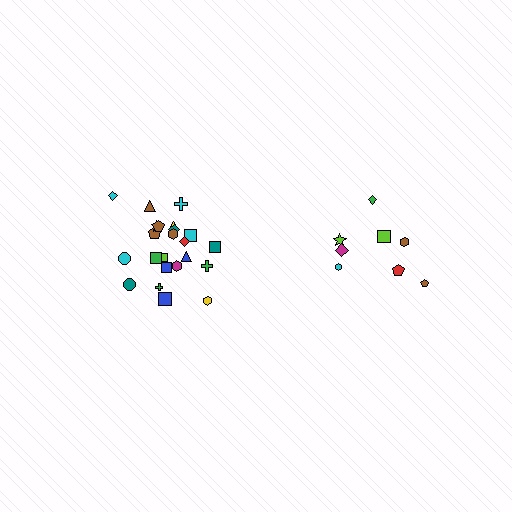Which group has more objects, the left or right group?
The left group.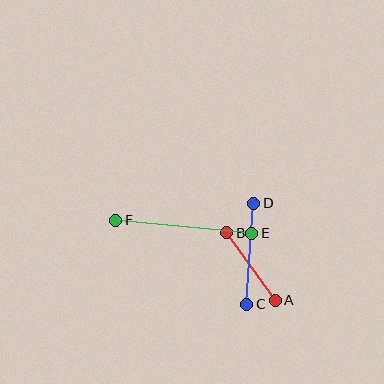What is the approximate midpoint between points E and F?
The midpoint is at approximately (184, 227) pixels.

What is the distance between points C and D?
The distance is approximately 101 pixels.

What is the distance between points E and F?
The distance is approximately 136 pixels.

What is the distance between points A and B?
The distance is approximately 83 pixels.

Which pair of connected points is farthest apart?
Points E and F are farthest apart.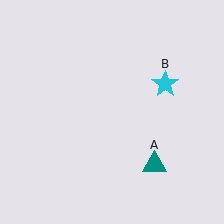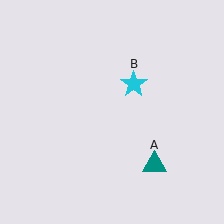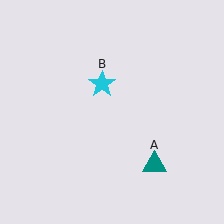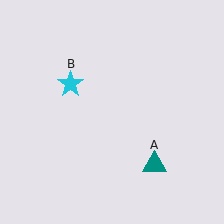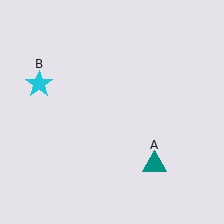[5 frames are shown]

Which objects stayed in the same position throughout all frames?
Teal triangle (object A) remained stationary.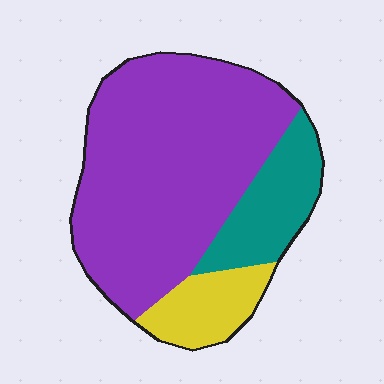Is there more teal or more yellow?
Teal.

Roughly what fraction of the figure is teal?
Teal takes up about one sixth (1/6) of the figure.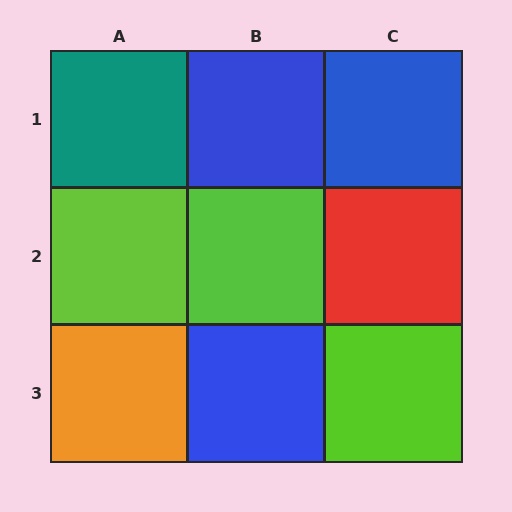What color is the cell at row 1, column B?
Blue.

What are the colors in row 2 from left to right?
Lime, lime, red.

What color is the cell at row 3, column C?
Lime.